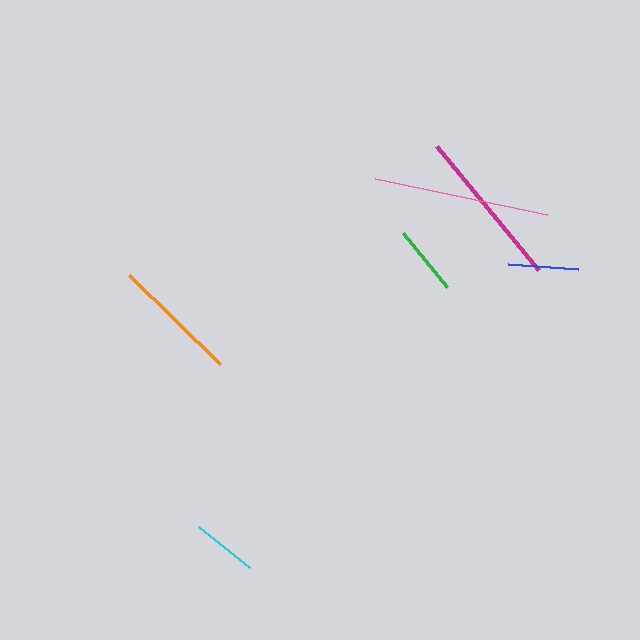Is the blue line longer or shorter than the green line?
The blue line is longer than the green line.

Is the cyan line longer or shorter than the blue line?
The blue line is longer than the cyan line.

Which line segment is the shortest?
The cyan line is the shortest at approximately 65 pixels.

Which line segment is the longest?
The pink line is the longest at approximately 175 pixels.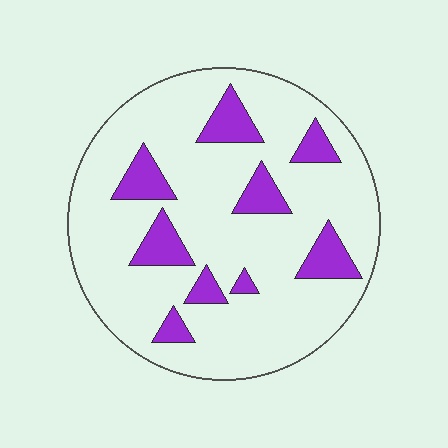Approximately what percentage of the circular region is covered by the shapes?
Approximately 15%.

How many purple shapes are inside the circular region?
9.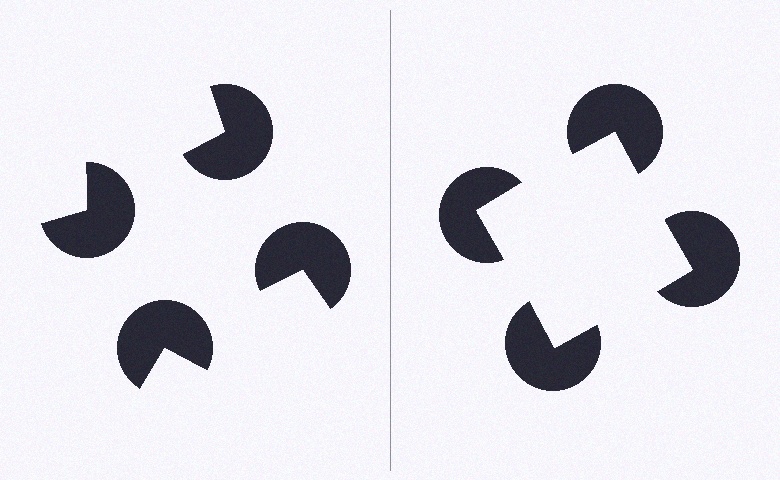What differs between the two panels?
The pac-man discs are positioned identically on both sides; only the wedge orientations differ. On the right they align to a square; on the left they are misaligned.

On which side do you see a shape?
An illusory square appears on the right side. On the left side the wedge cuts are rotated, so no coherent shape forms.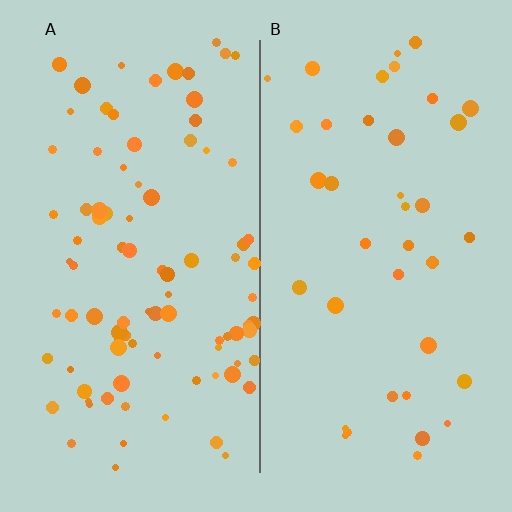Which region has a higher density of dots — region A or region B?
A (the left).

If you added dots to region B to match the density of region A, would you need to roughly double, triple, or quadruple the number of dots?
Approximately double.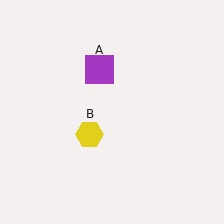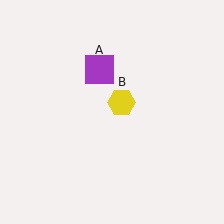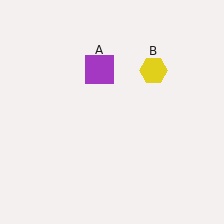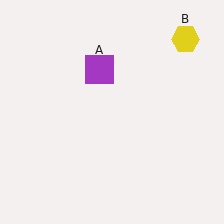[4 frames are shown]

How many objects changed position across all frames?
1 object changed position: yellow hexagon (object B).